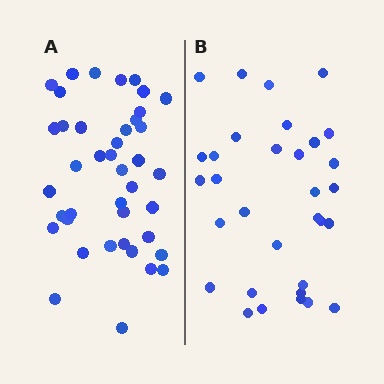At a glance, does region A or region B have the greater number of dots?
Region A (the left region) has more dots.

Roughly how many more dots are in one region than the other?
Region A has roughly 8 or so more dots than region B.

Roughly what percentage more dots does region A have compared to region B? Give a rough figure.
About 30% more.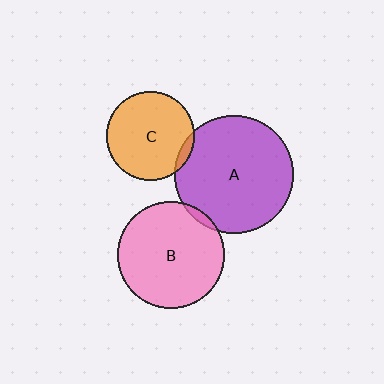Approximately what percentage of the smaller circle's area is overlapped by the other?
Approximately 5%.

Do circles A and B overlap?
Yes.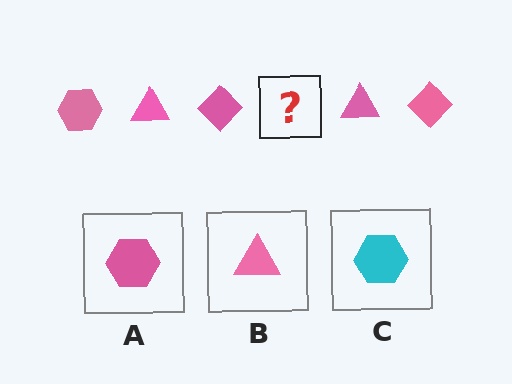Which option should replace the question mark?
Option A.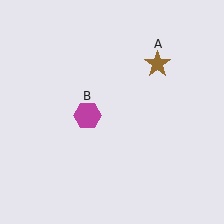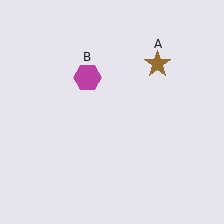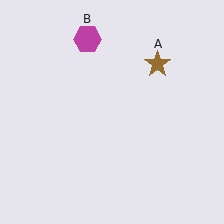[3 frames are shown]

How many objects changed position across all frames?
1 object changed position: magenta hexagon (object B).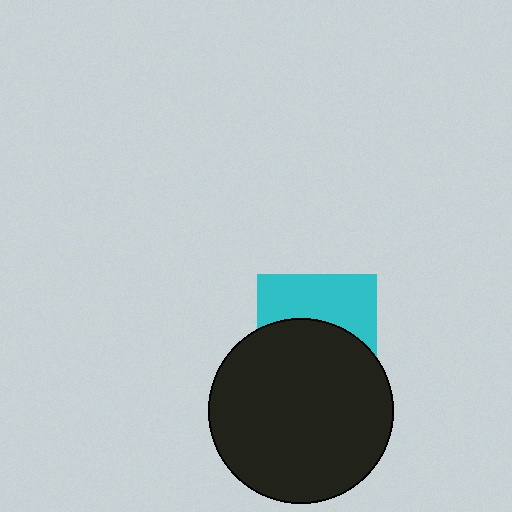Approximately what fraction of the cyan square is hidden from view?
Roughly 55% of the cyan square is hidden behind the black circle.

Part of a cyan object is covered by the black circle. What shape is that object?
It is a square.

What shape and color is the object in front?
The object in front is a black circle.